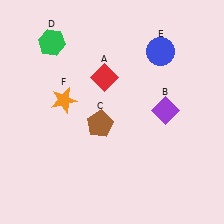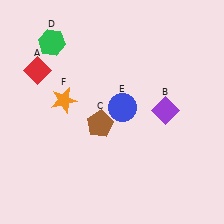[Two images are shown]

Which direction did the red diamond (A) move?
The red diamond (A) moved left.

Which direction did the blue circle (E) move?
The blue circle (E) moved down.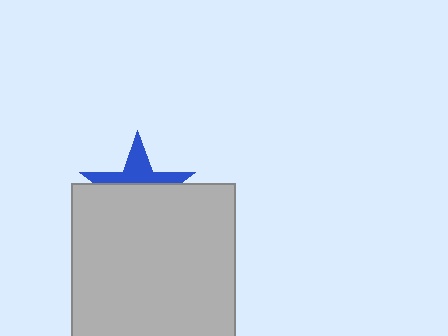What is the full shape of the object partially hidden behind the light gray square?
The partially hidden object is a blue star.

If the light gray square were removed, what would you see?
You would see the complete blue star.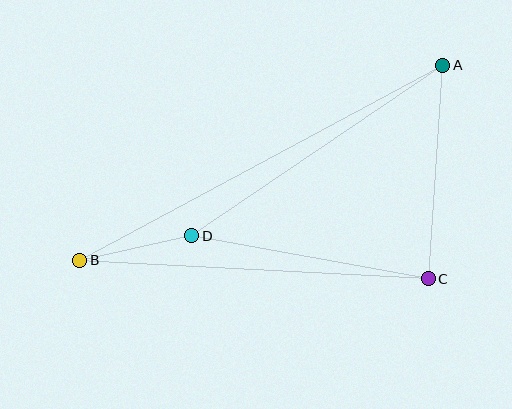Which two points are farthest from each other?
Points A and B are farthest from each other.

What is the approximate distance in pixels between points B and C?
The distance between B and C is approximately 349 pixels.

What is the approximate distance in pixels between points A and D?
The distance between A and D is approximately 303 pixels.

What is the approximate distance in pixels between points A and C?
The distance between A and C is approximately 214 pixels.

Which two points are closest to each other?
Points B and D are closest to each other.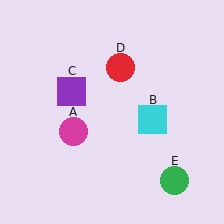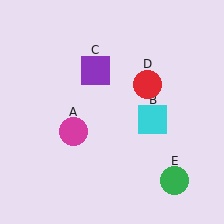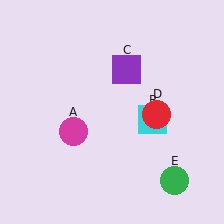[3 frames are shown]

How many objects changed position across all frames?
2 objects changed position: purple square (object C), red circle (object D).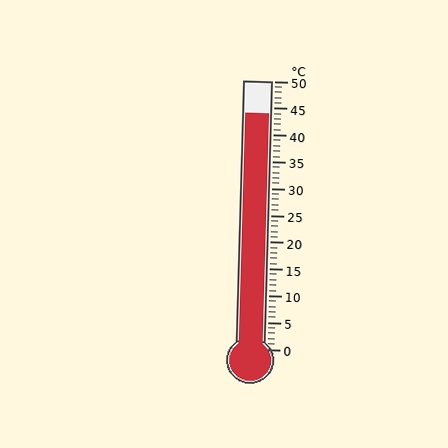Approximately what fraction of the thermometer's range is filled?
The thermometer is filled to approximately 90% of its range.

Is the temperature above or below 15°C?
The temperature is above 15°C.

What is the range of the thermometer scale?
The thermometer scale ranges from 0°C to 50°C.